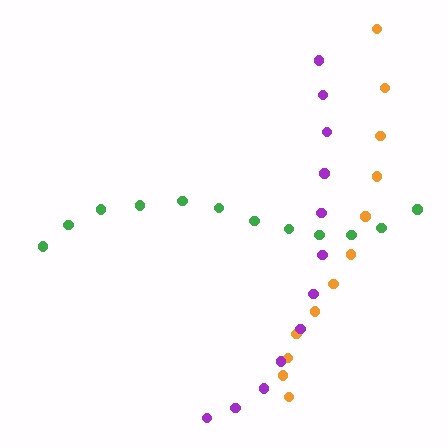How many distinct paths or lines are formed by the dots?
There are 3 distinct paths.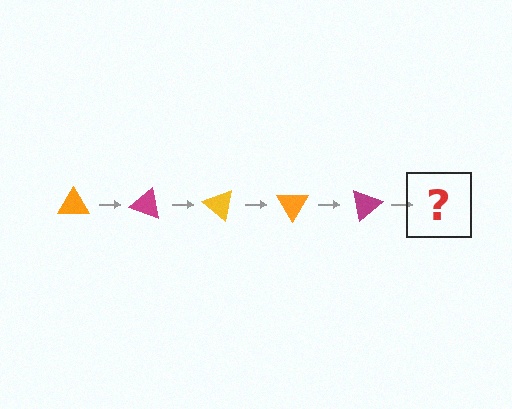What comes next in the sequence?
The next element should be a yellow triangle, rotated 100 degrees from the start.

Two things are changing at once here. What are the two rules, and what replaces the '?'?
The two rules are that it rotates 20 degrees each step and the color cycles through orange, magenta, and yellow. The '?' should be a yellow triangle, rotated 100 degrees from the start.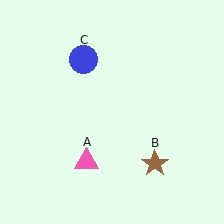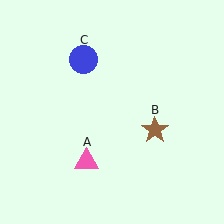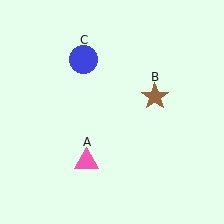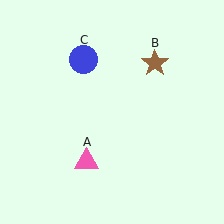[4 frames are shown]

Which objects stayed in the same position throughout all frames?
Pink triangle (object A) and blue circle (object C) remained stationary.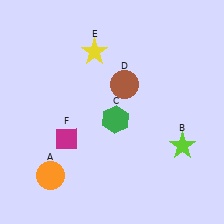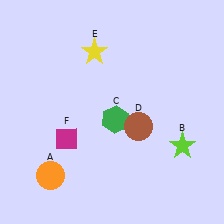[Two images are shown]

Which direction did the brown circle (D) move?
The brown circle (D) moved down.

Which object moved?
The brown circle (D) moved down.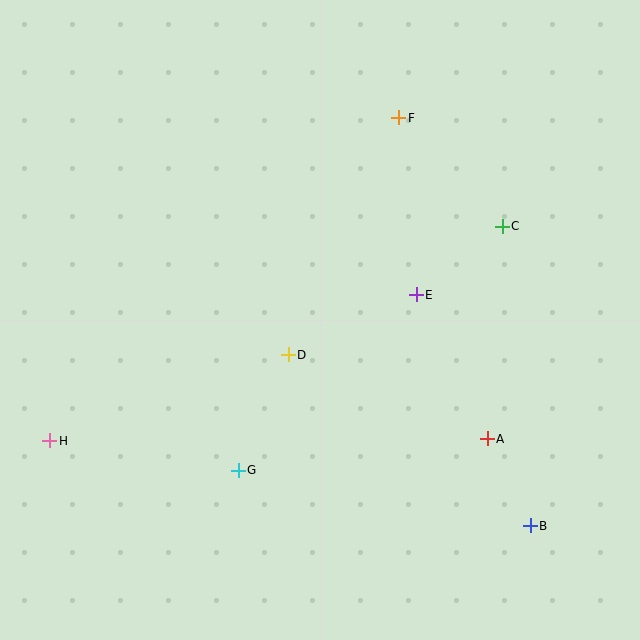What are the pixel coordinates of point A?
Point A is at (487, 439).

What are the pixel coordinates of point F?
Point F is at (399, 118).